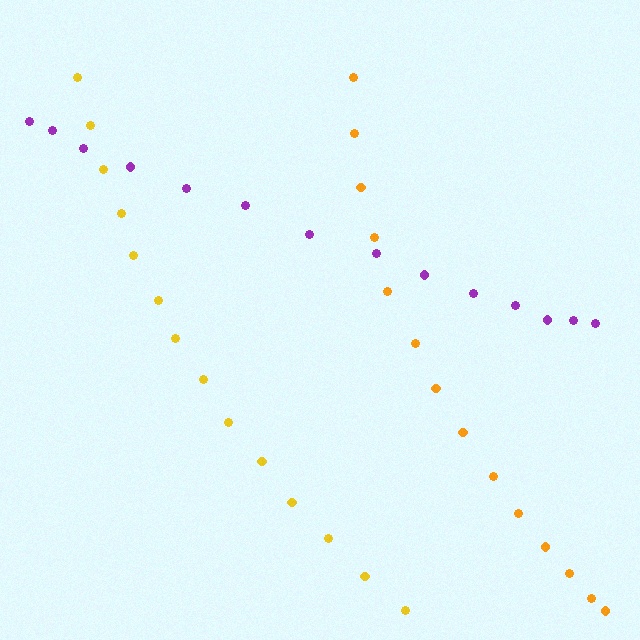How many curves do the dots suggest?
There are 3 distinct paths.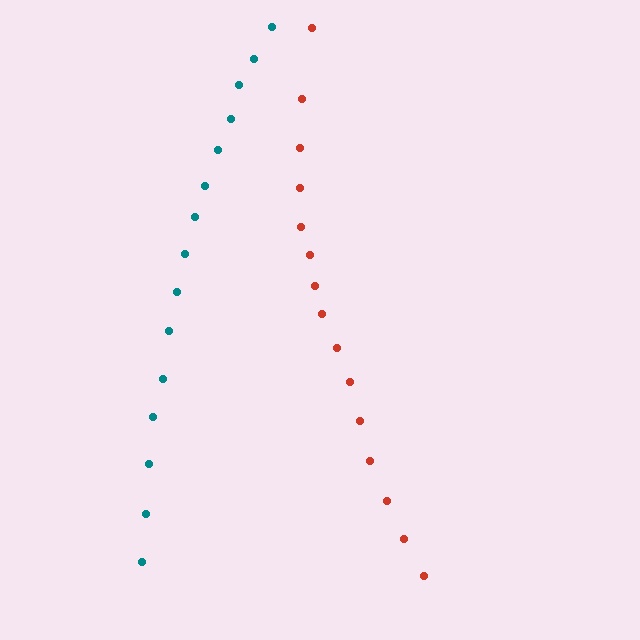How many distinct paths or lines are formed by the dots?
There are 2 distinct paths.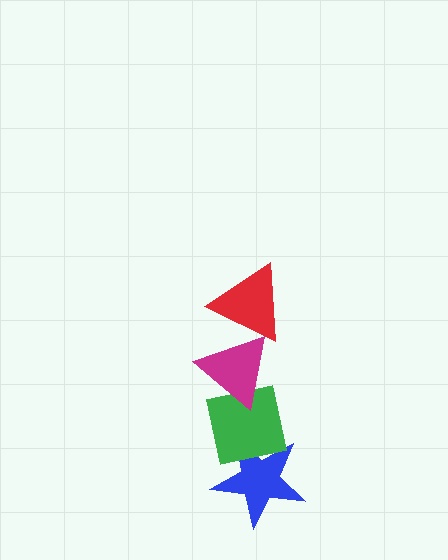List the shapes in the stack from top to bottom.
From top to bottom: the red triangle, the magenta triangle, the green square, the blue star.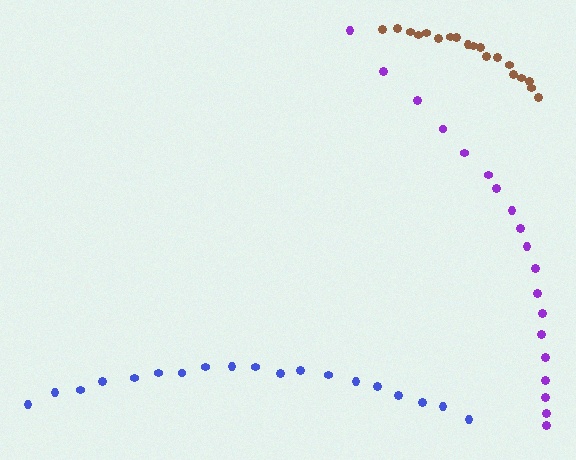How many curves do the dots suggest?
There are 3 distinct paths.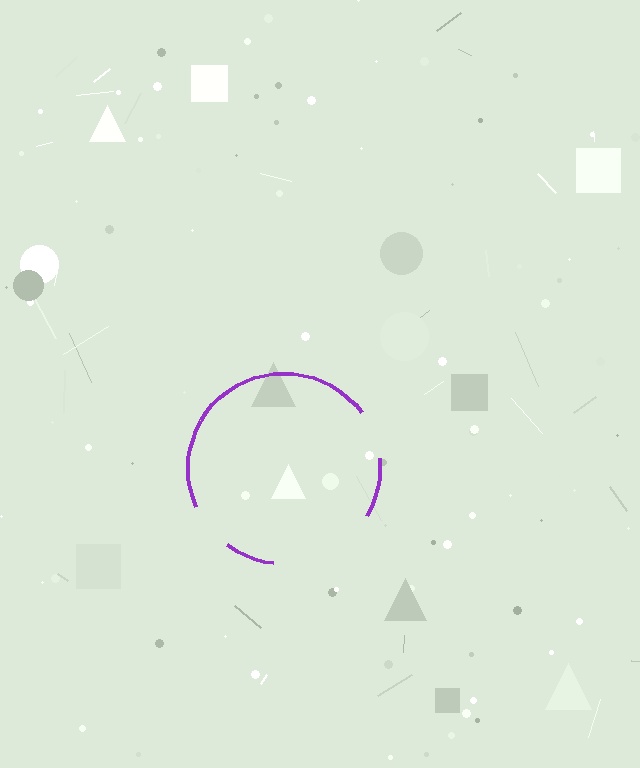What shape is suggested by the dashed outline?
The dashed outline suggests a circle.